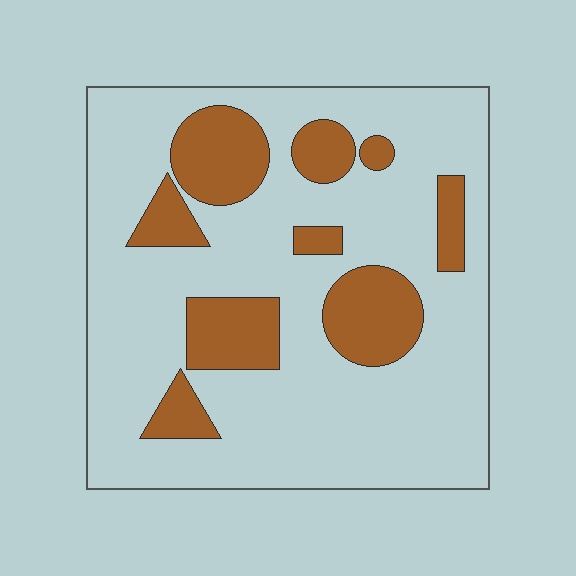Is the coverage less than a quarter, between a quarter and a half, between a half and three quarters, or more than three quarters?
Less than a quarter.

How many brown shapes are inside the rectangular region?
9.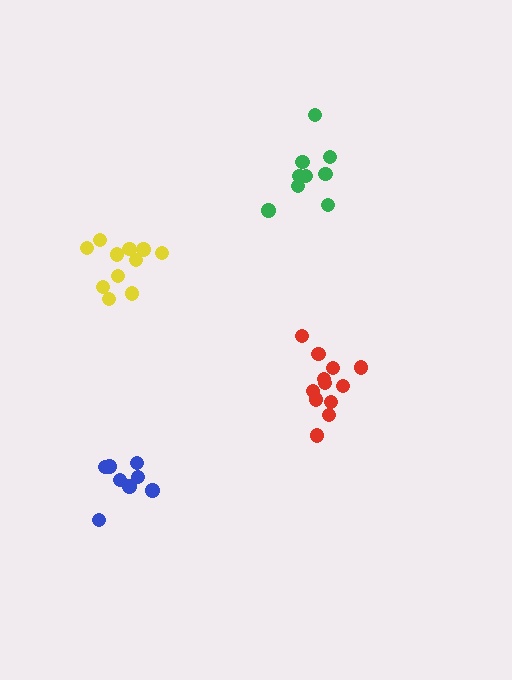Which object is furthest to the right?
The red cluster is rightmost.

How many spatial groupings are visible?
There are 4 spatial groupings.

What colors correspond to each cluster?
The clusters are colored: red, yellow, blue, green.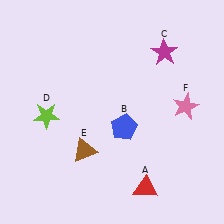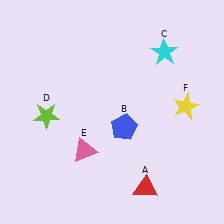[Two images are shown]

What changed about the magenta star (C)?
In Image 1, C is magenta. In Image 2, it changed to cyan.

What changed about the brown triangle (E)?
In Image 1, E is brown. In Image 2, it changed to pink.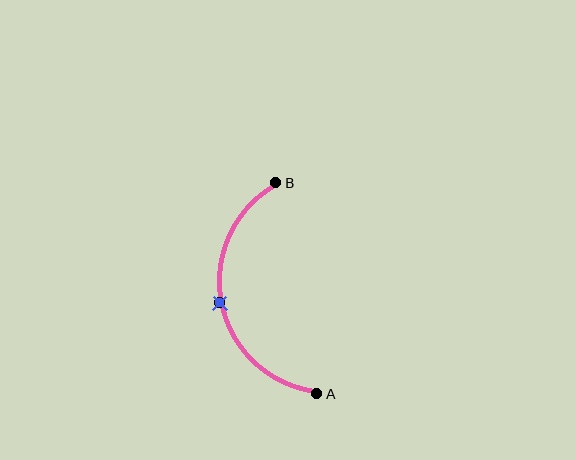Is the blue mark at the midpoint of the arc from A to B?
Yes. The blue mark lies on the arc at equal arc-length from both A and B — it is the arc midpoint.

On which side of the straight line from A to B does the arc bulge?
The arc bulges to the left of the straight line connecting A and B.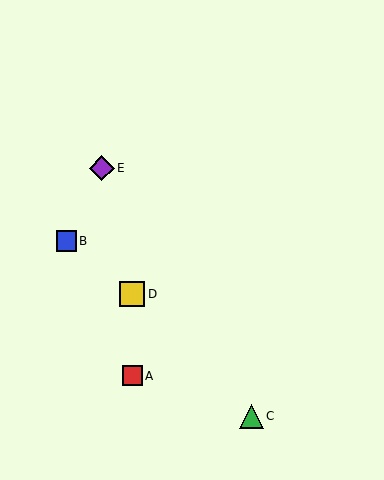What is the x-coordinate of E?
Object E is at x≈102.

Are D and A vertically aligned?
Yes, both are at x≈132.